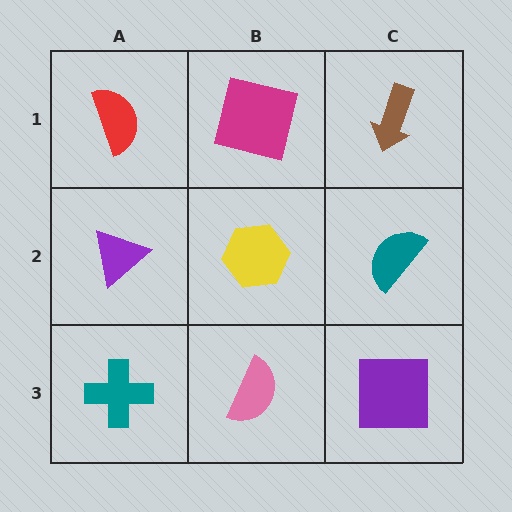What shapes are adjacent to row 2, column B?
A magenta square (row 1, column B), a pink semicircle (row 3, column B), a purple triangle (row 2, column A), a teal semicircle (row 2, column C).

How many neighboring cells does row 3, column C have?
2.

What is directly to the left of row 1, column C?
A magenta square.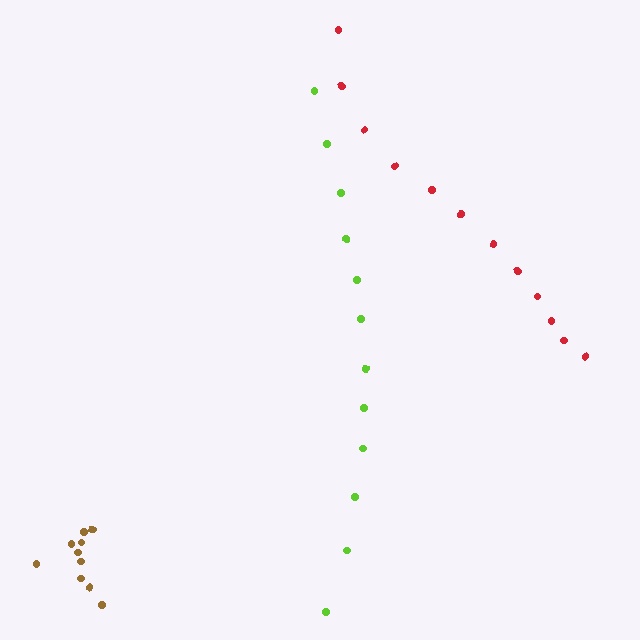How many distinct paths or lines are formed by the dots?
There are 3 distinct paths.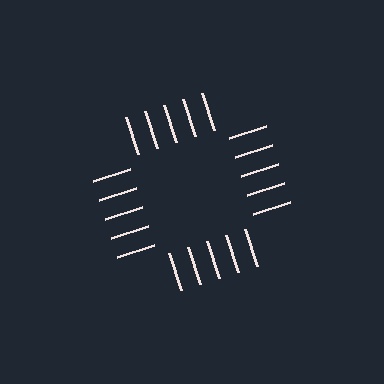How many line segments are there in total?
20 — 5 along each of the 4 edges.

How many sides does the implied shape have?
4 sides — the line-ends trace a square.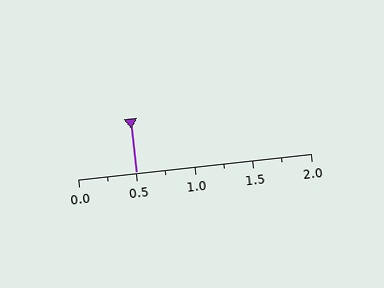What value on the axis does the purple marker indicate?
The marker indicates approximately 0.5.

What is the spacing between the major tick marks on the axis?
The major ticks are spaced 0.5 apart.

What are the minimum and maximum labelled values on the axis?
The axis runs from 0.0 to 2.0.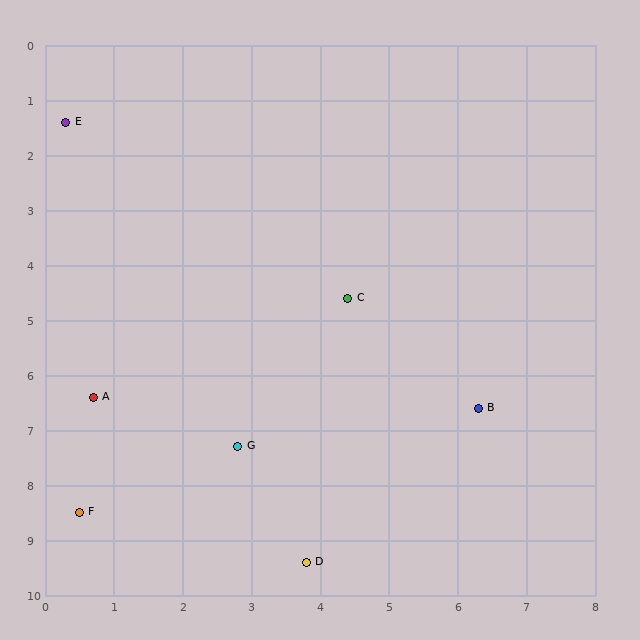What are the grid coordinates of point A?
Point A is at approximately (0.7, 6.4).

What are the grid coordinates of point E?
Point E is at approximately (0.3, 1.4).